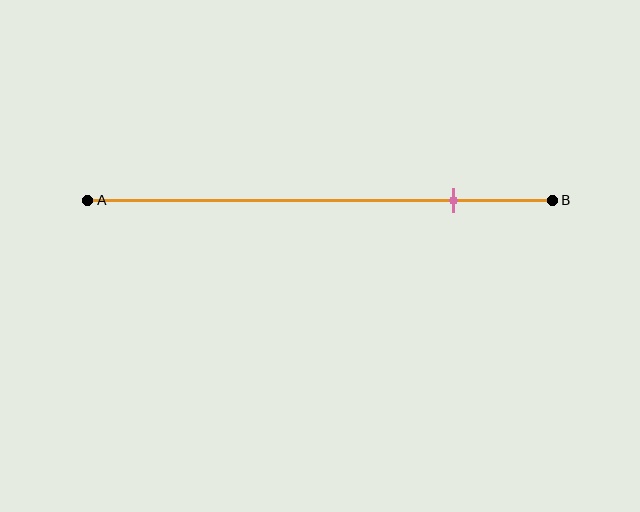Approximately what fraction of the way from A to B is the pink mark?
The pink mark is approximately 80% of the way from A to B.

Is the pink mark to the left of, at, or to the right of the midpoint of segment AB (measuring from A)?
The pink mark is to the right of the midpoint of segment AB.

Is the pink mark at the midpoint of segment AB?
No, the mark is at about 80% from A, not at the 50% midpoint.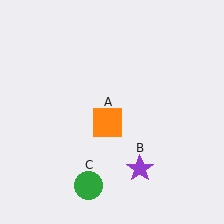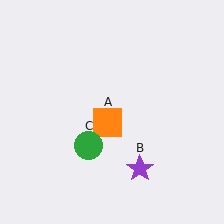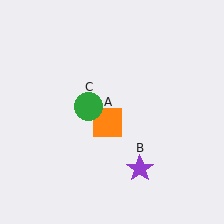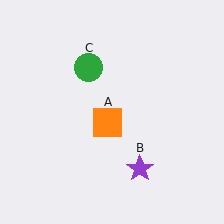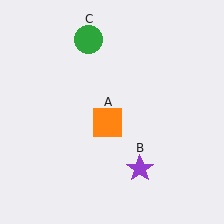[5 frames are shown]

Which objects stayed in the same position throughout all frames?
Orange square (object A) and purple star (object B) remained stationary.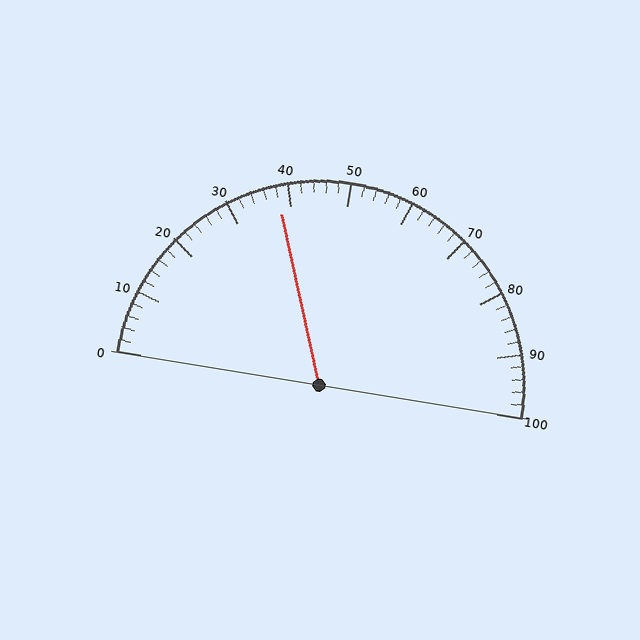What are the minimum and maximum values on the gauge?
The gauge ranges from 0 to 100.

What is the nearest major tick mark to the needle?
The nearest major tick mark is 40.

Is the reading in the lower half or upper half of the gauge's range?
The reading is in the lower half of the range (0 to 100).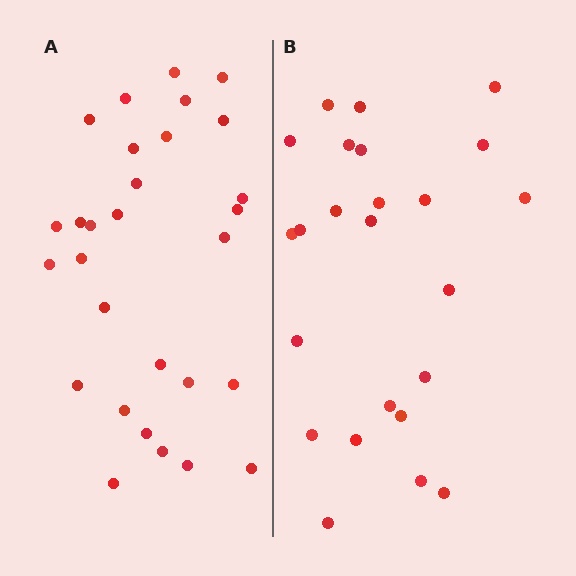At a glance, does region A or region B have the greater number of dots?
Region A (the left region) has more dots.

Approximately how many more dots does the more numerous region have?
Region A has about 5 more dots than region B.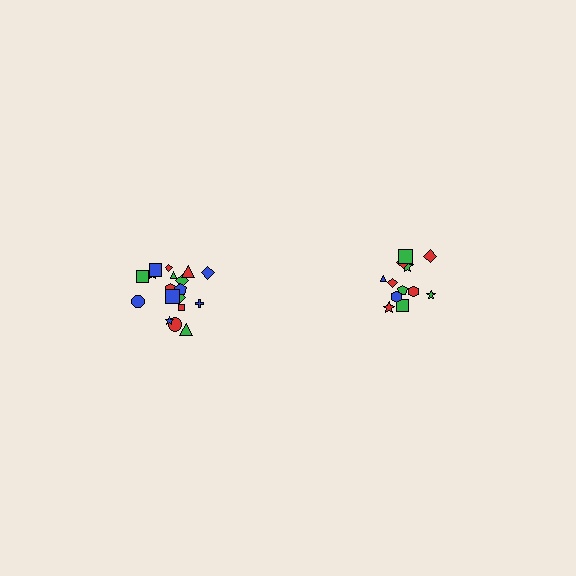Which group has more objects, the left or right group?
The left group.